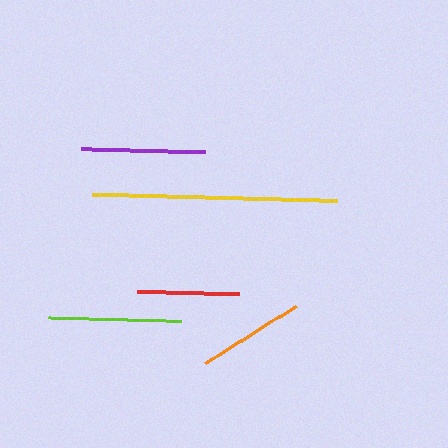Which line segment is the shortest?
The red line is the shortest at approximately 101 pixels.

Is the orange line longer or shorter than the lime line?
The lime line is longer than the orange line.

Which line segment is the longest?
The yellow line is the longest at approximately 245 pixels.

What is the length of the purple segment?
The purple segment is approximately 124 pixels long.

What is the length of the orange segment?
The orange segment is approximately 107 pixels long.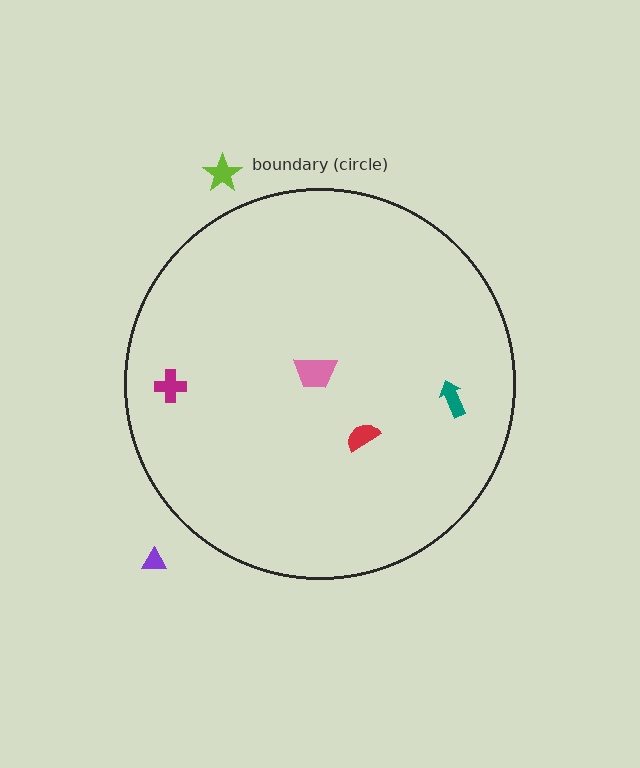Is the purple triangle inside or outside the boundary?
Outside.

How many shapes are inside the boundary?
4 inside, 2 outside.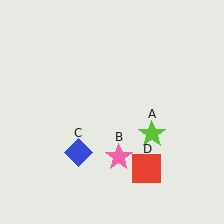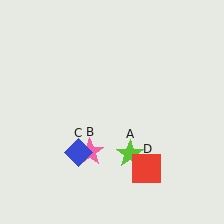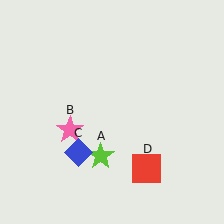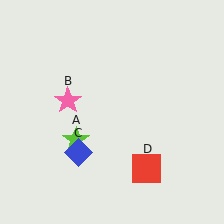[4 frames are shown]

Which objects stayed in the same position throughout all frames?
Blue diamond (object C) and red square (object D) remained stationary.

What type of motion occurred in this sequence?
The lime star (object A), pink star (object B) rotated clockwise around the center of the scene.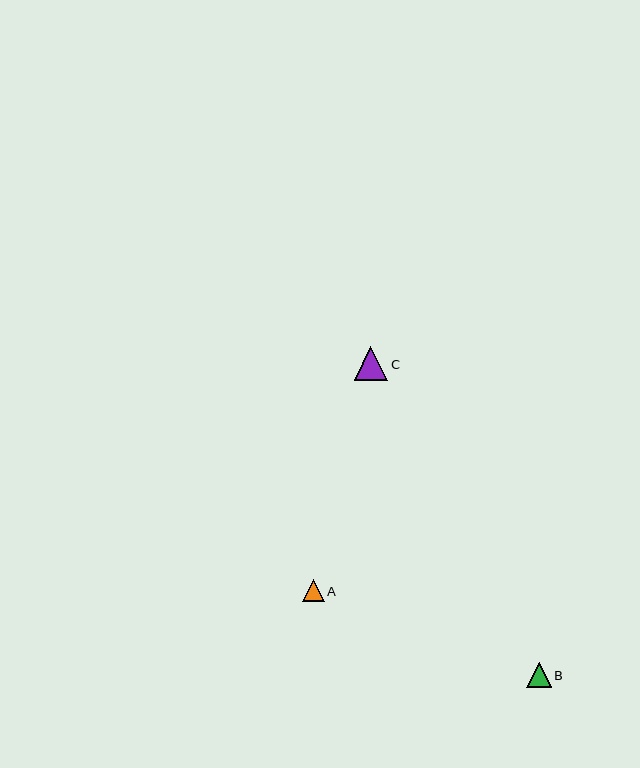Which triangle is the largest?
Triangle C is the largest with a size of approximately 34 pixels.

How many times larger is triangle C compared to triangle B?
Triangle C is approximately 1.4 times the size of triangle B.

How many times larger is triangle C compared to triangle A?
Triangle C is approximately 1.5 times the size of triangle A.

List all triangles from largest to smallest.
From largest to smallest: C, B, A.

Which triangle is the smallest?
Triangle A is the smallest with a size of approximately 22 pixels.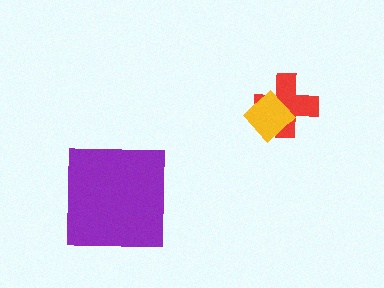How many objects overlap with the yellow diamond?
1 object overlaps with the yellow diamond.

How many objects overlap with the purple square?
0 objects overlap with the purple square.